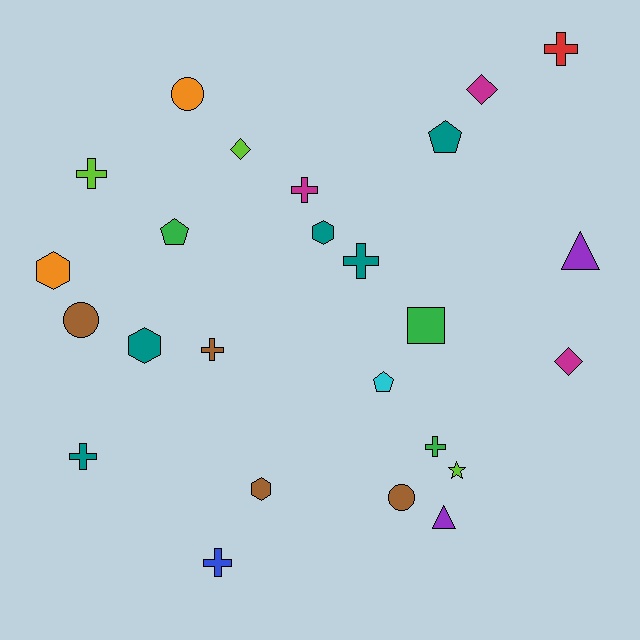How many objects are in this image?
There are 25 objects.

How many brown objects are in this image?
There are 4 brown objects.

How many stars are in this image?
There is 1 star.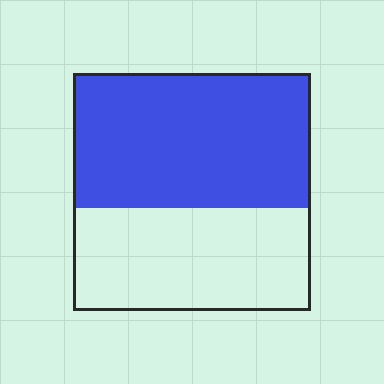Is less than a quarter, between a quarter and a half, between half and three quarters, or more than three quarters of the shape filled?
Between half and three quarters.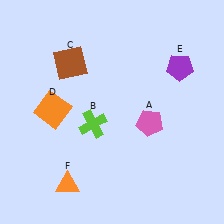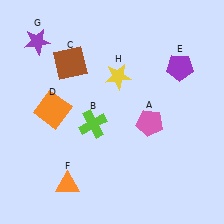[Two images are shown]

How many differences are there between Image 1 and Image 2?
There are 2 differences between the two images.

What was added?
A purple star (G), a yellow star (H) were added in Image 2.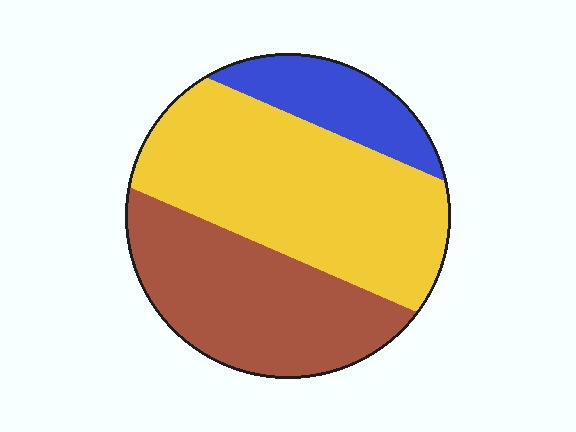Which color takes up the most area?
Yellow, at roughly 50%.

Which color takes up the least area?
Blue, at roughly 15%.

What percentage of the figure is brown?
Brown covers 36% of the figure.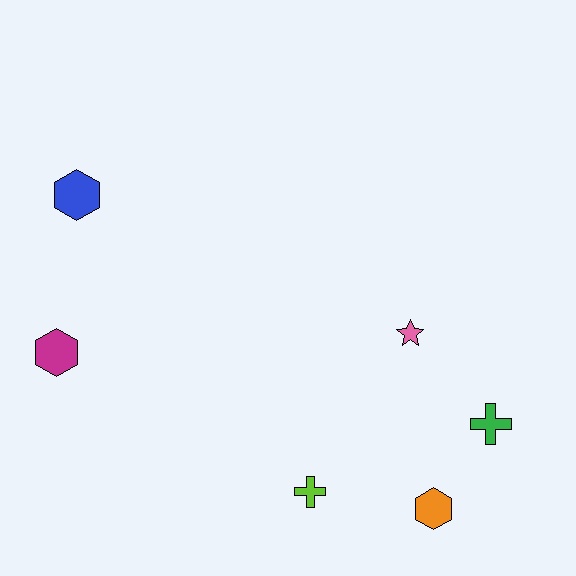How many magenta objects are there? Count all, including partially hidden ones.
There is 1 magenta object.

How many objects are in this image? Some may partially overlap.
There are 6 objects.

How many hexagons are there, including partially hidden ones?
There are 3 hexagons.